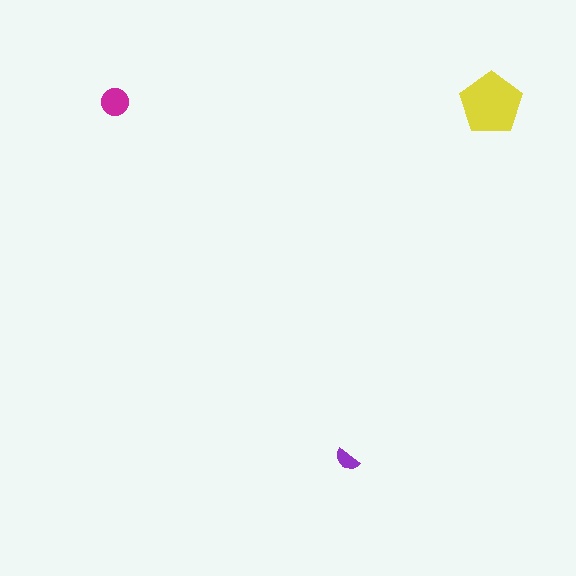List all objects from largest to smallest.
The yellow pentagon, the magenta circle, the purple semicircle.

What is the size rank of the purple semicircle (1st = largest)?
3rd.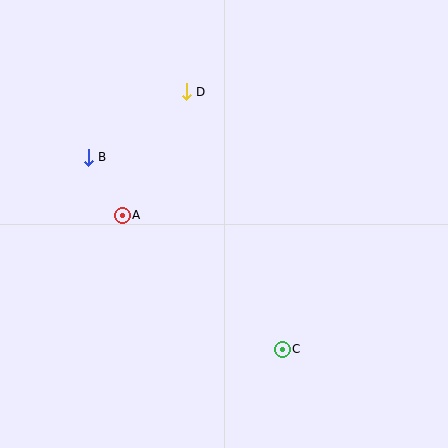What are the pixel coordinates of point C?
Point C is at (282, 349).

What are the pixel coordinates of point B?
Point B is at (88, 157).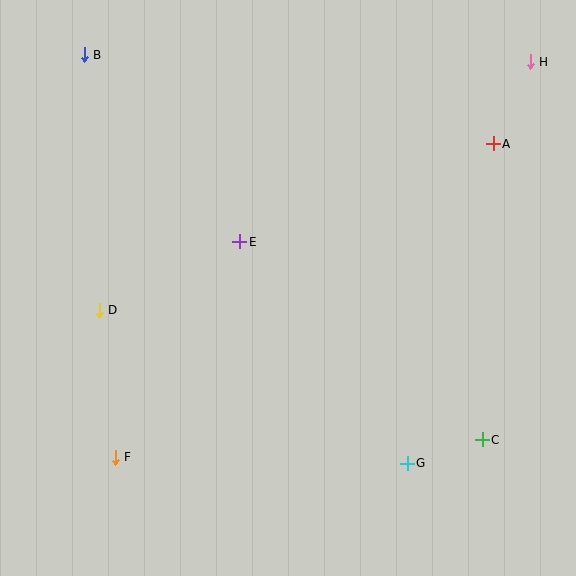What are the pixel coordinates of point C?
Point C is at (482, 440).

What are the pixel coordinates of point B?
Point B is at (84, 55).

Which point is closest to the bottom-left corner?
Point F is closest to the bottom-left corner.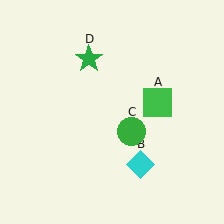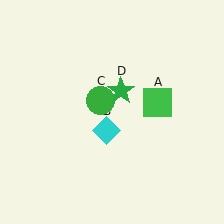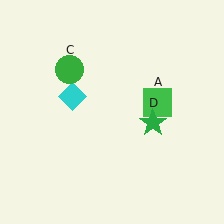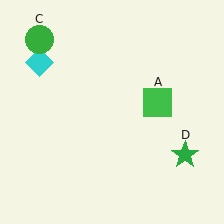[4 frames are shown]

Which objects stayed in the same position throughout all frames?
Green square (object A) remained stationary.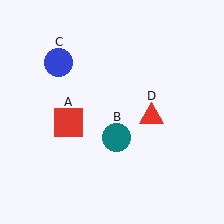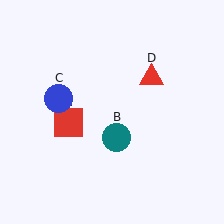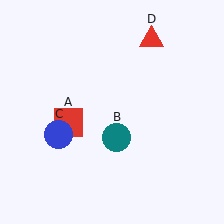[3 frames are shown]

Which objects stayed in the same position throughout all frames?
Red square (object A) and teal circle (object B) remained stationary.